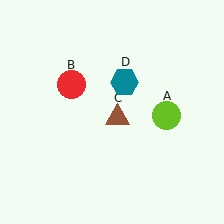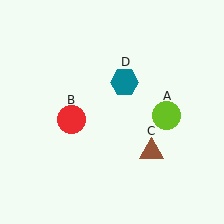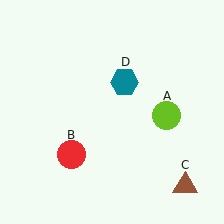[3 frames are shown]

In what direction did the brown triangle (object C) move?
The brown triangle (object C) moved down and to the right.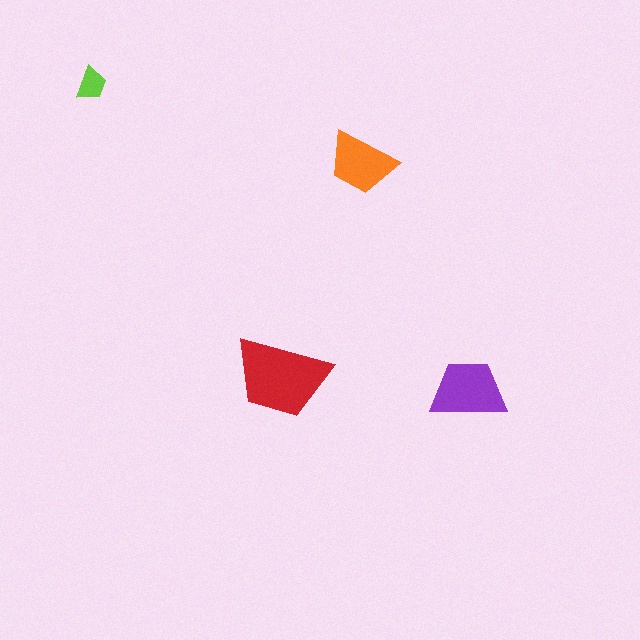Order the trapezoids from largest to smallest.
the red one, the purple one, the orange one, the lime one.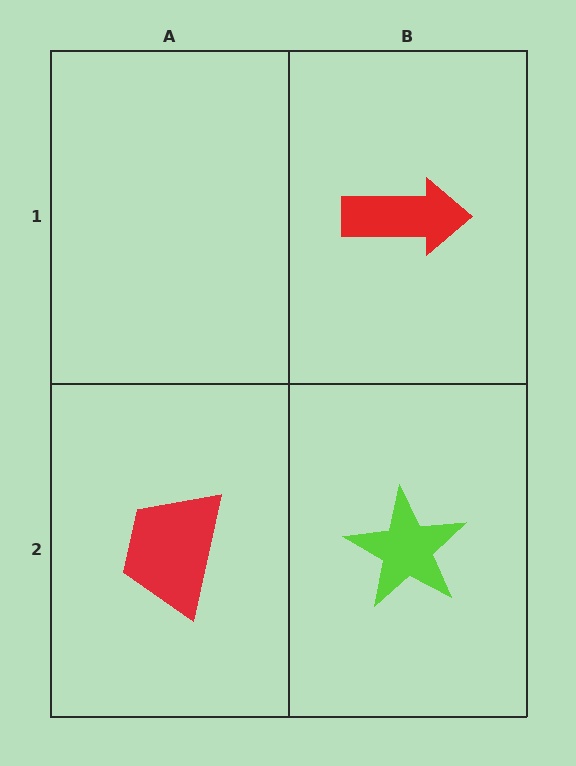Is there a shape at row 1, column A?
No, that cell is empty.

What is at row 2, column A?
A red trapezoid.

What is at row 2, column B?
A lime star.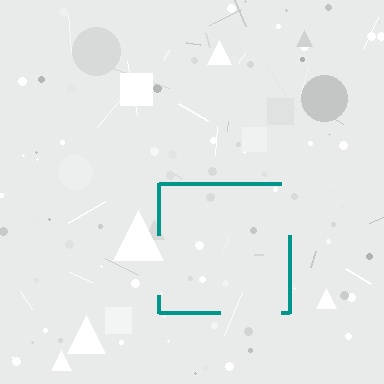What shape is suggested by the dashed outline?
The dashed outline suggests a square.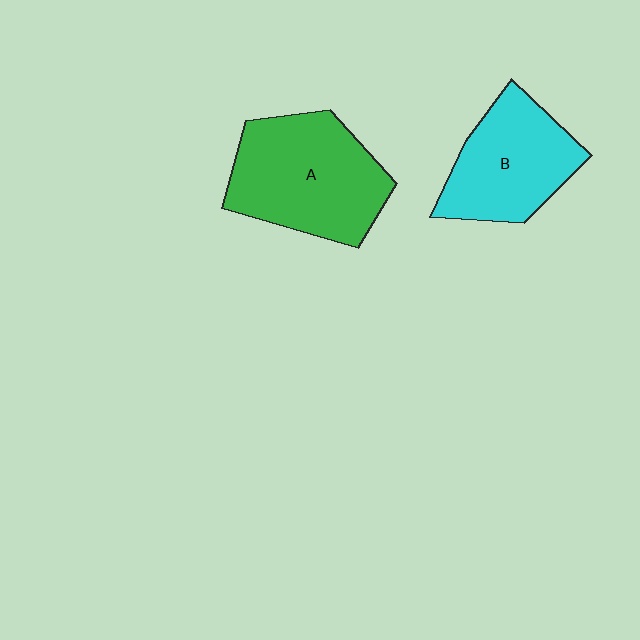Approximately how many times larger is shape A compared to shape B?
Approximately 1.3 times.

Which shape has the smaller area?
Shape B (cyan).